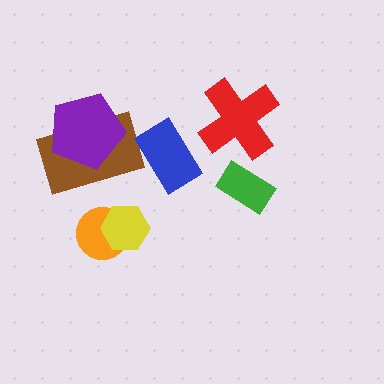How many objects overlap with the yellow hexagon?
1 object overlaps with the yellow hexagon.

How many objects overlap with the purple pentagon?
1 object overlaps with the purple pentagon.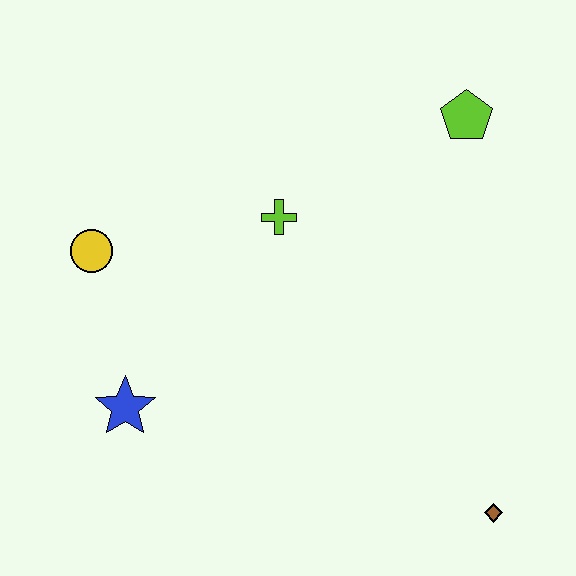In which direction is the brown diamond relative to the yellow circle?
The brown diamond is to the right of the yellow circle.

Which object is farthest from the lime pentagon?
The blue star is farthest from the lime pentagon.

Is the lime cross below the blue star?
No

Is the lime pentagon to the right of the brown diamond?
No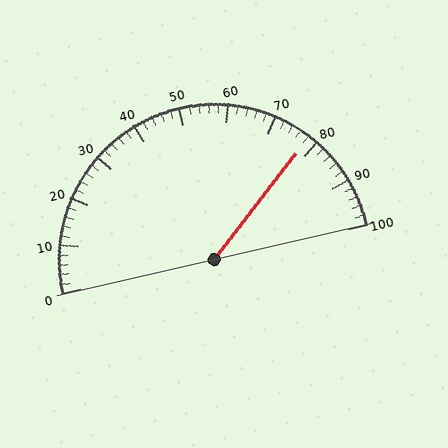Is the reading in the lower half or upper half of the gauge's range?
The reading is in the upper half of the range (0 to 100).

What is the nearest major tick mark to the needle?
The nearest major tick mark is 80.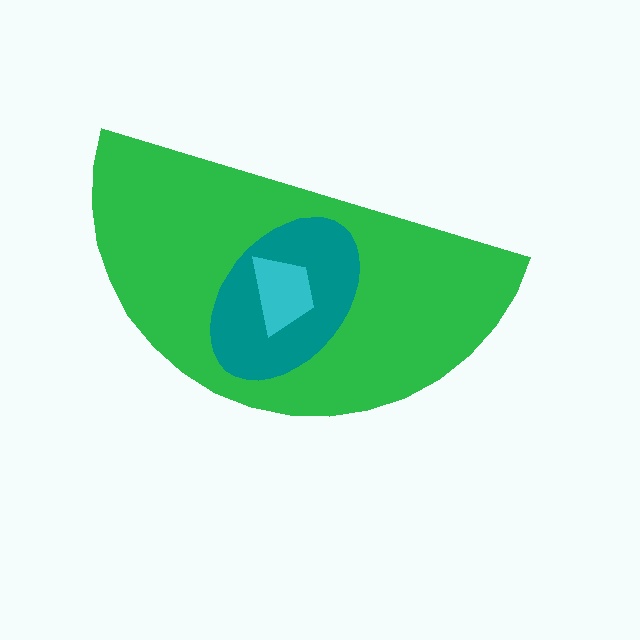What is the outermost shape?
The green semicircle.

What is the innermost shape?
The cyan trapezoid.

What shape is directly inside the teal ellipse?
The cyan trapezoid.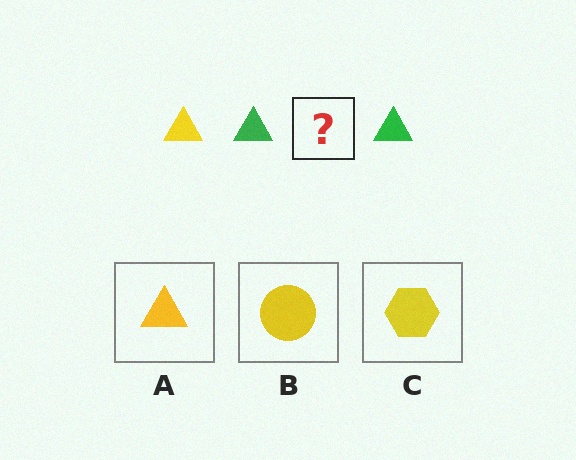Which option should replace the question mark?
Option A.